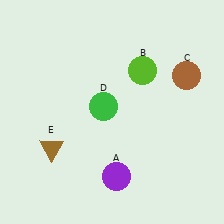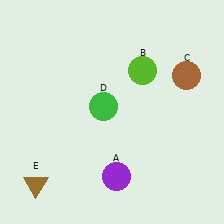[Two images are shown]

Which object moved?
The brown triangle (E) moved down.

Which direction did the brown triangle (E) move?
The brown triangle (E) moved down.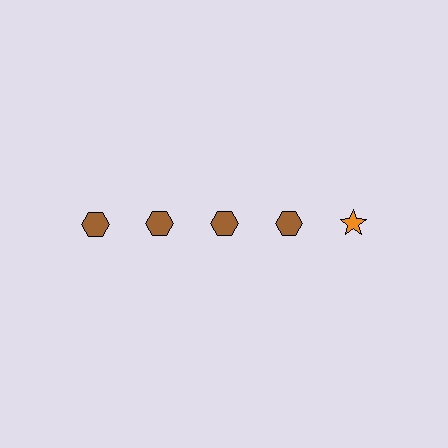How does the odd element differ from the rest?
It differs in both color (orange instead of brown) and shape (star instead of hexagon).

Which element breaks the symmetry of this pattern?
The orange star in the top row, rightmost column breaks the symmetry. All other shapes are brown hexagons.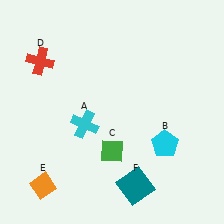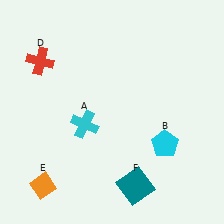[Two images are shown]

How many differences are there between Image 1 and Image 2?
There is 1 difference between the two images.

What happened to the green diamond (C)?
The green diamond (C) was removed in Image 2. It was in the bottom-right area of Image 1.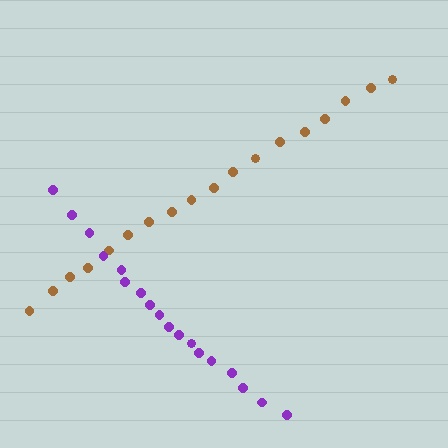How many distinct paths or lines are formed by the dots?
There are 2 distinct paths.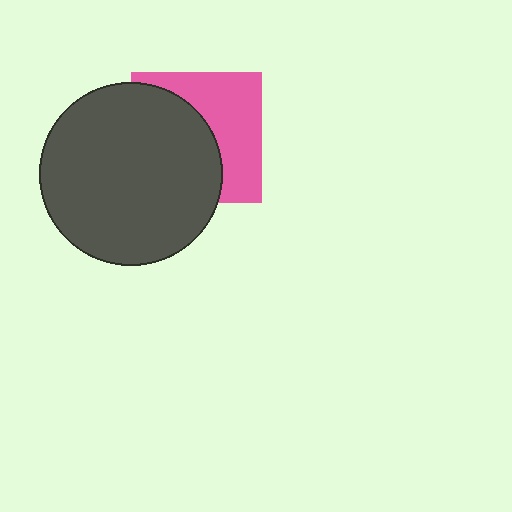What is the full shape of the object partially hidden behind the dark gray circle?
The partially hidden object is a pink square.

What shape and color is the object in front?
The object in front is a dark gray circle.